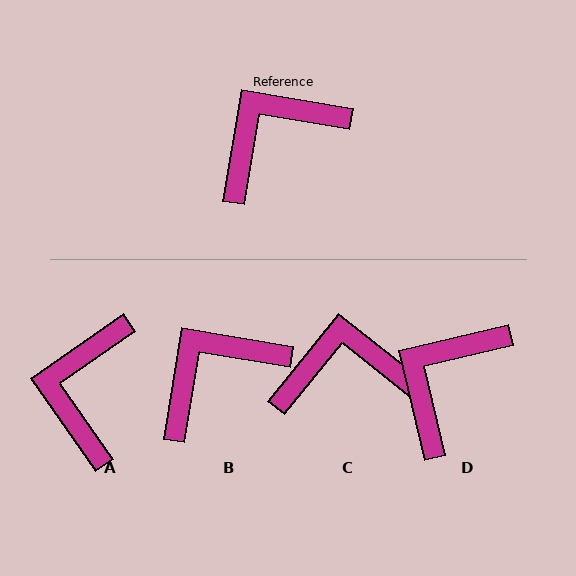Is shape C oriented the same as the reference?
No, it is off by about 29 degrees.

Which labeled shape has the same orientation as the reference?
B.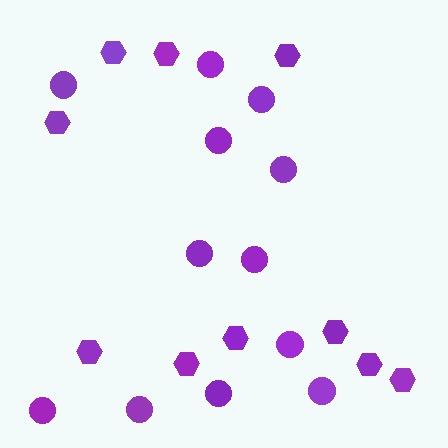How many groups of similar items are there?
There are 2 groups: one group of circles (12) and one group of hexagons (10).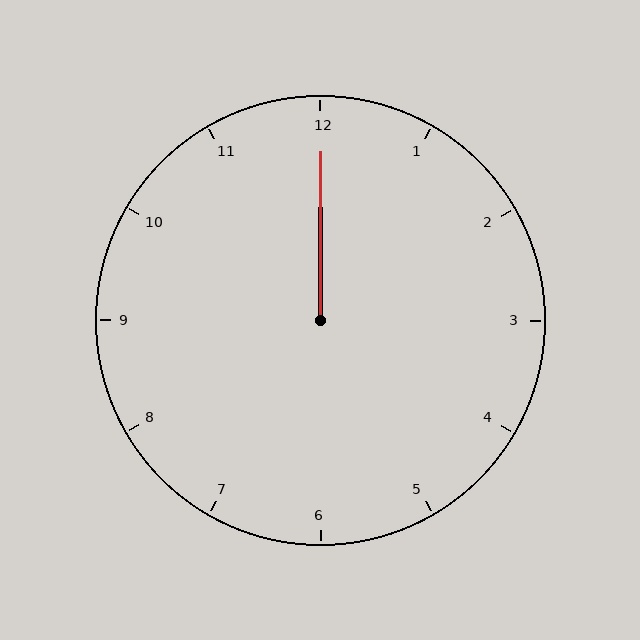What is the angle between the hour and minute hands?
Approximately 0 degrees.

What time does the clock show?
12:00.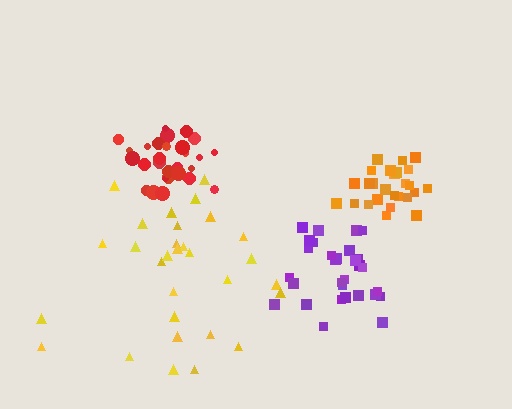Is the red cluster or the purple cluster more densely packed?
Purple.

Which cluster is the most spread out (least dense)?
Yellow.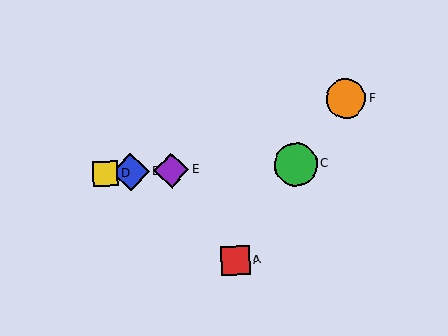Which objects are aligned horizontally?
Objects B, C, D, E are aligned horizontally.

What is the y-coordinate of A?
Object A is at y≈261.